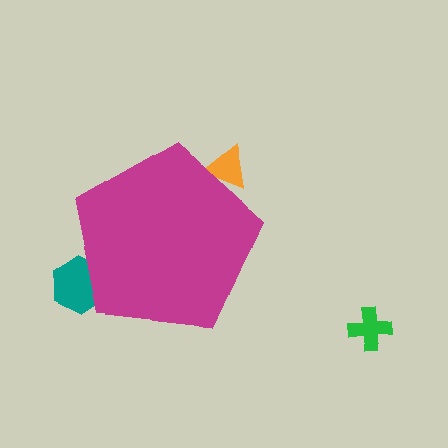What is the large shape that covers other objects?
A magenta pentagon.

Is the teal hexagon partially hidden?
Yes, the teal hexagon is partially hidden behind the magenta pentagon.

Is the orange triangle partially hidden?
Yes, the orange triangle is partially hidden behind the magenta pentagon.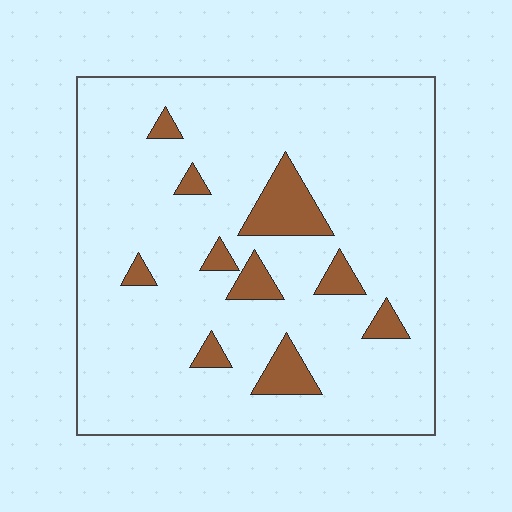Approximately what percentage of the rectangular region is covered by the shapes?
Approximately 10%.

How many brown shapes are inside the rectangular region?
10.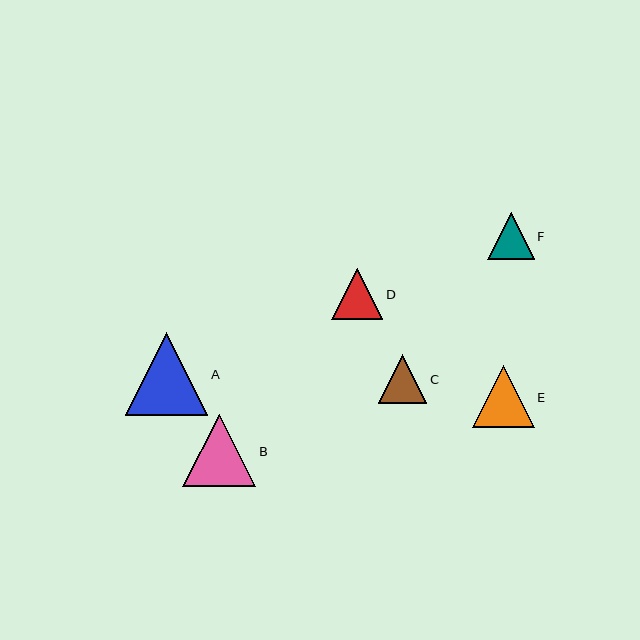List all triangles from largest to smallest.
From largest to smallest: A, B, E, D, C, F.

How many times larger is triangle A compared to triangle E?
Triangle A is approximately 1.3 times the size of triangle E.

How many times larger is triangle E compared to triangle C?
Triangle E is approximately 1.3 times the size of triangle C.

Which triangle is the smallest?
Triangle F is the smallest with a size of approximately 47 pixels.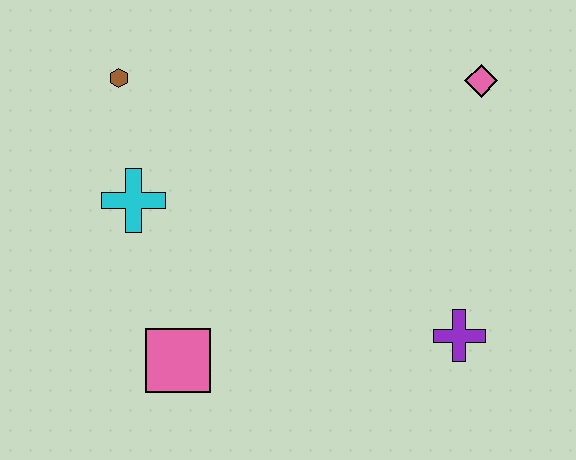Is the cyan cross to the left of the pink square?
Yes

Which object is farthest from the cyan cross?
The pink diamond is farthest from the cyan cross.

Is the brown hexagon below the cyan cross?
No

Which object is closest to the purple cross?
The pink diamond is closest to the purple cross.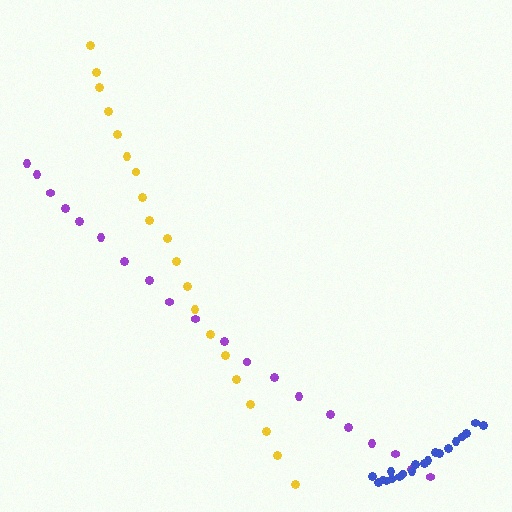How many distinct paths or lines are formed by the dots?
There are 3 distinct paths.